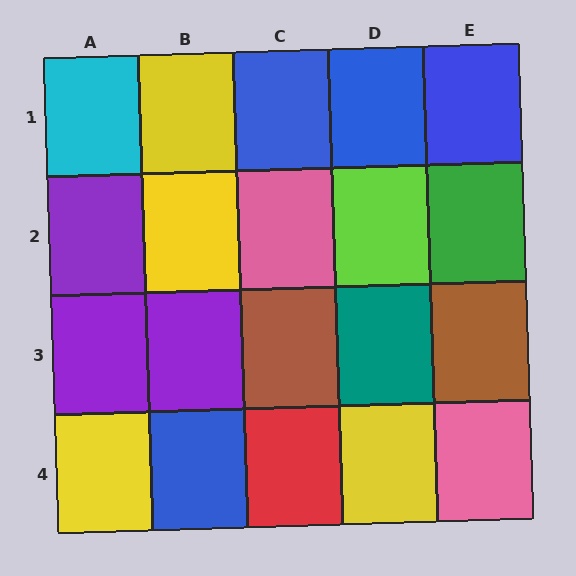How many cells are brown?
2 cells are brown.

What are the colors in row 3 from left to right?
Purple, purple, brown, teal, brown.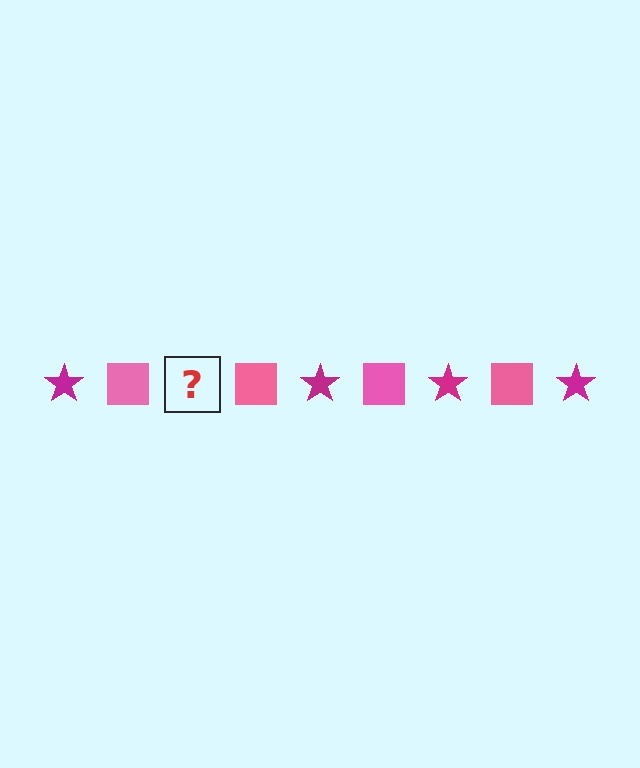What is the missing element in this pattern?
The missing element is a magenta star.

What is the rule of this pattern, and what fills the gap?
The rule is that the pattern alternates between magenta star and pink square. The gap should be filled with a magenta star.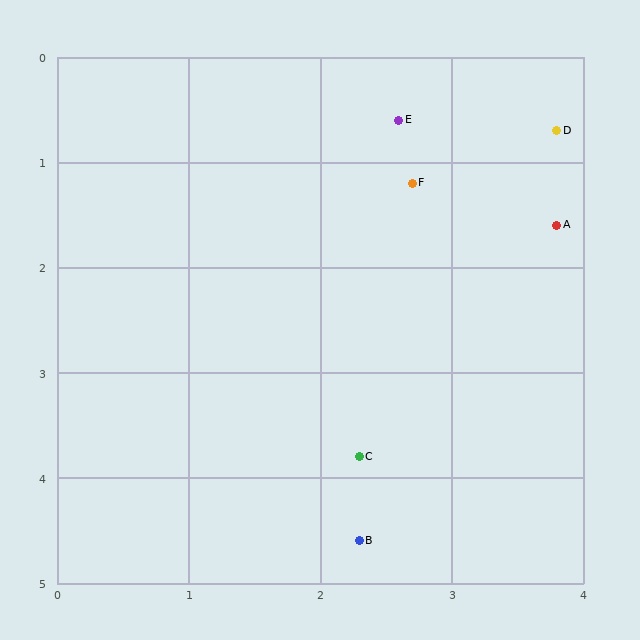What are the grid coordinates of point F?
Point F is at approximately (2.7, 1.2).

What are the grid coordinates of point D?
Point D is at approximately (3.8, 0.7).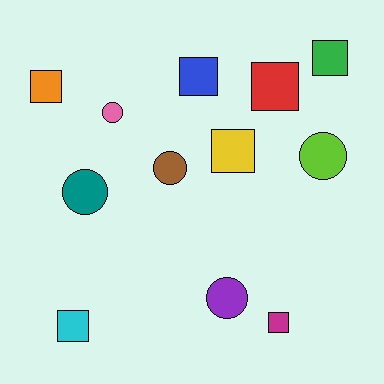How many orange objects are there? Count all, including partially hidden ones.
There is 1 orange object.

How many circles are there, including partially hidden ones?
There are 5 circles.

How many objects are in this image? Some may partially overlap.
There are 12 objects.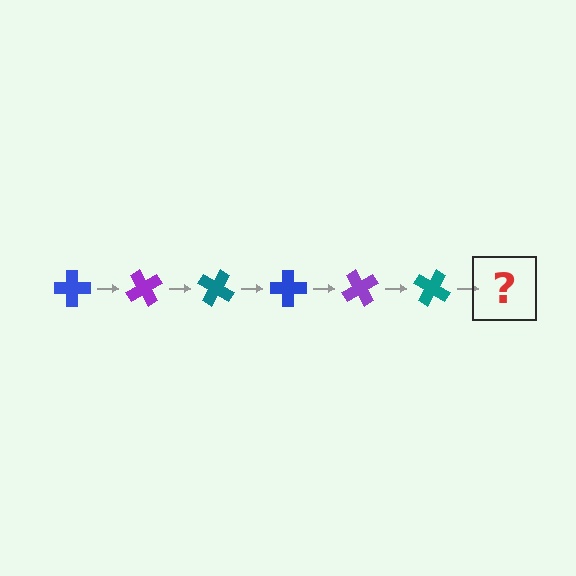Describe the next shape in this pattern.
It should be a blue cross, rotated 360 degrees from the start.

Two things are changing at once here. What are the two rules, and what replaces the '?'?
The two rules are that it rotates 60 degrees each step and the color cycles through blue, purple, and teal. The '?' should be a blue cross, rotated 360 degrees from the start.